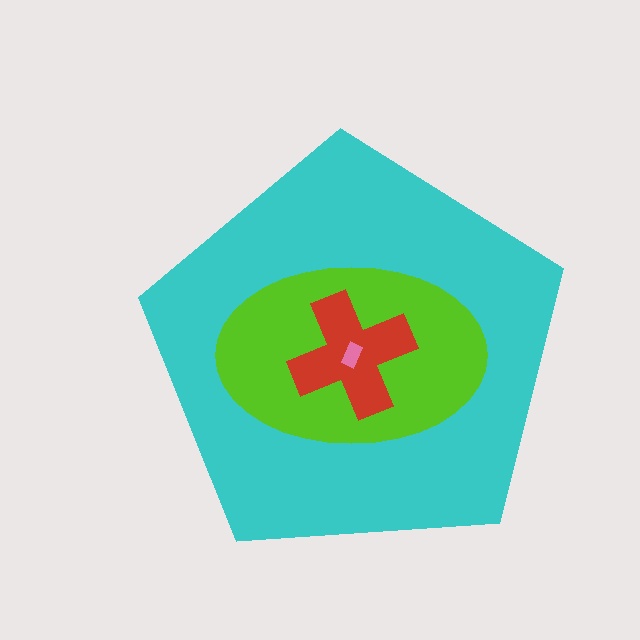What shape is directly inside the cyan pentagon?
The lime ellipse.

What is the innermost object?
The pink rectangle.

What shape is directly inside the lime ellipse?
The red cross.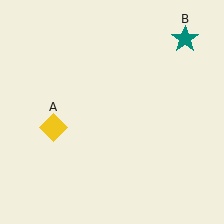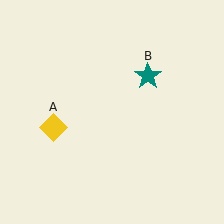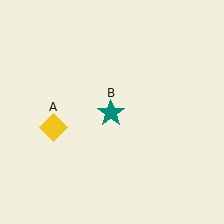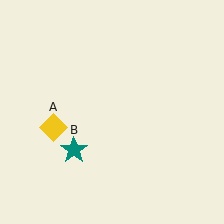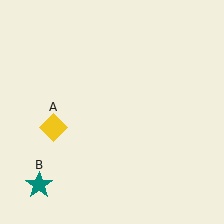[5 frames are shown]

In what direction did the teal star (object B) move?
The teal star (object B) moved down and to the left.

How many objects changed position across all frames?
1 object changed position: teal star (object B).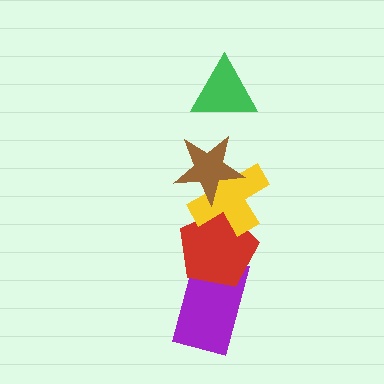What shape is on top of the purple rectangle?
The red pentagon is on top of the purple rectangle.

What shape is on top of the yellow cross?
The brown star is on top of the yellow cross.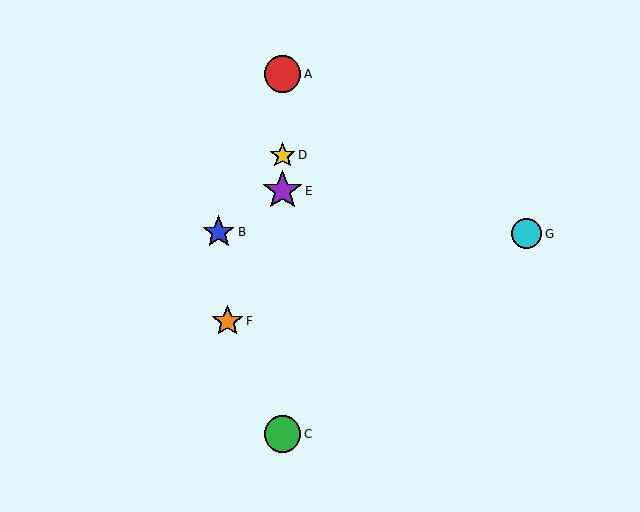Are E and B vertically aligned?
No, E is at x≈283 and B is at x≈219.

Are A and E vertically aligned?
Yes, both are at x≈283.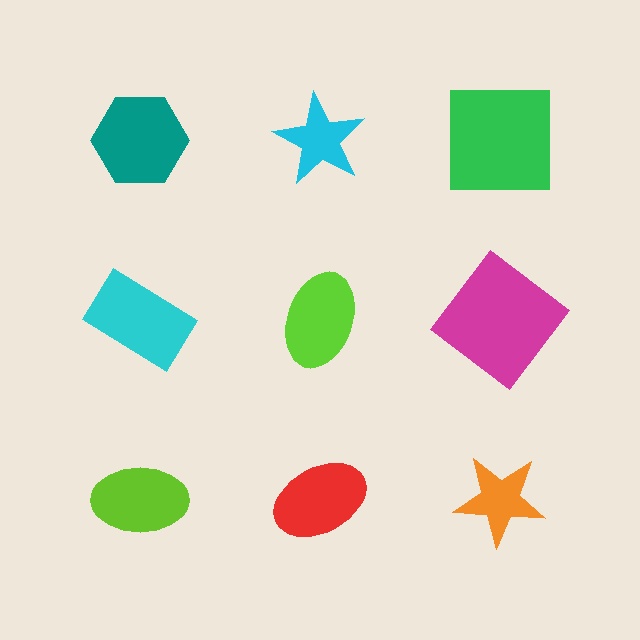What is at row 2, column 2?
A lime ellipse.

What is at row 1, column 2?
A cyan star.